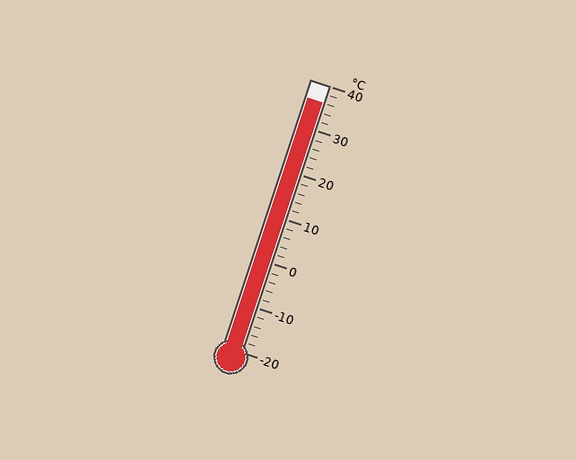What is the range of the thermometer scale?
The thermometer scale ranges from -20°C to 40°C.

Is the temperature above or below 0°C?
The temperature is above 0°C.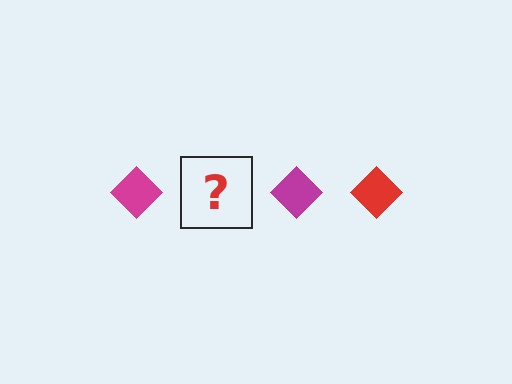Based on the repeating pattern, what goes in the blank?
The blank should be a red diamond.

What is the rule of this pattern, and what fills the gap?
The rule is that the pattern cycles through magenta, red diamonds. The gap should be filled with a red diamond.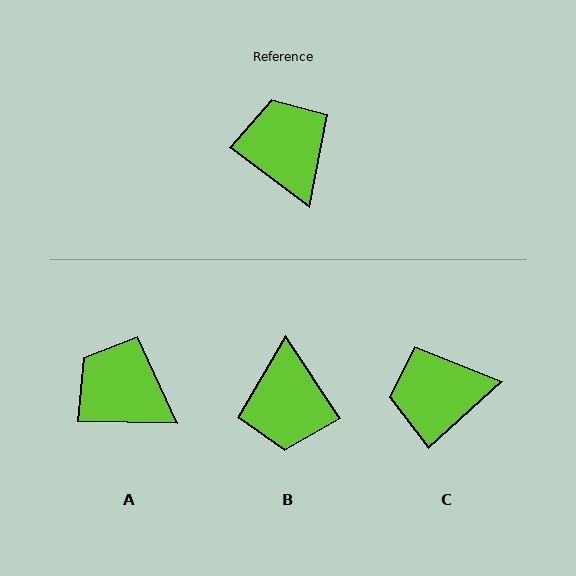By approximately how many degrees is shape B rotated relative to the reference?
Approximately 161 degrees counter-clockwise.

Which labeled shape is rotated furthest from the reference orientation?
B, about 161 degrees away.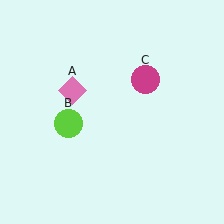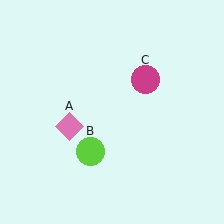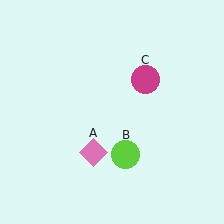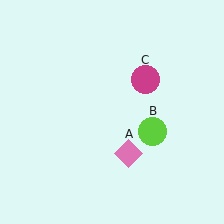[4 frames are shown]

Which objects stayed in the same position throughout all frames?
Magenta circle (object C) remained stationary.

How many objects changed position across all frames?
2 objects changed position: pink diamond (object A), lime circle (object B).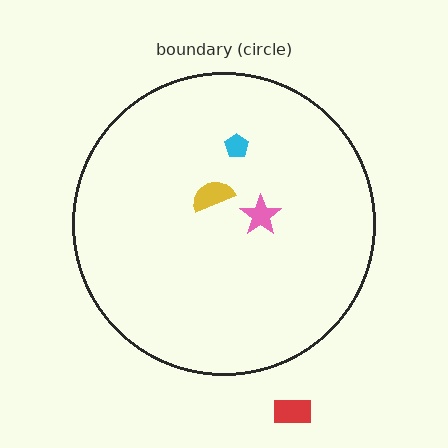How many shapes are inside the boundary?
3 inside, 1 outside.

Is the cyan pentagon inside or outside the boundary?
Inside.